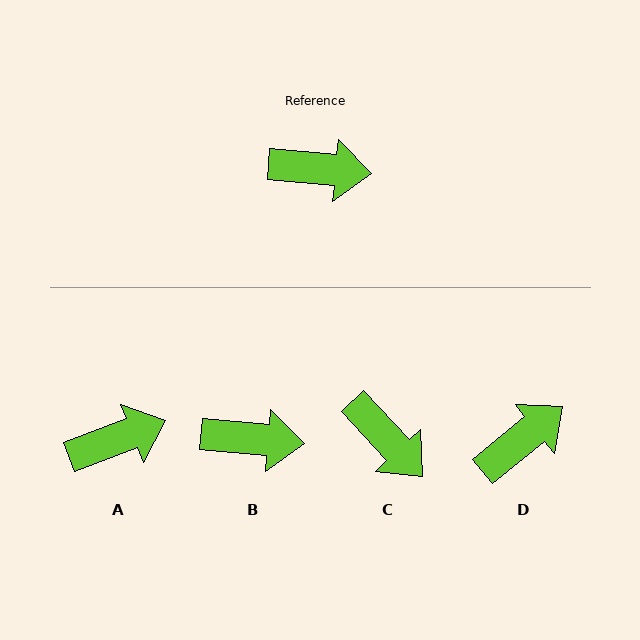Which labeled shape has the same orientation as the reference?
B.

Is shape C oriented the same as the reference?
No, it is off by about 43 degrees.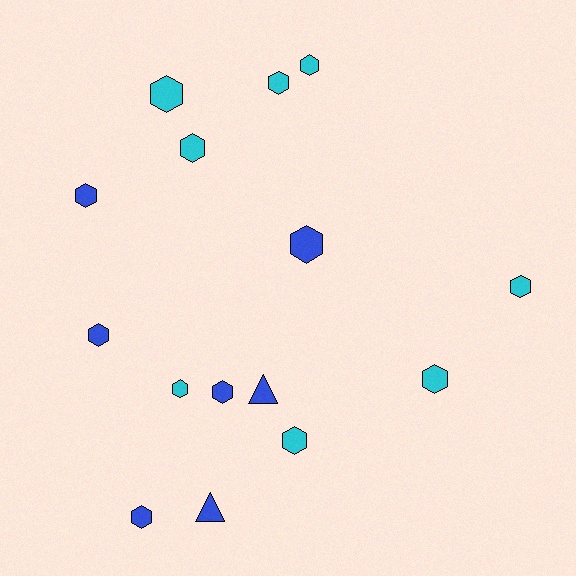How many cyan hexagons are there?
There are 8 cyan hexagons.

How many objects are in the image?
There are 15 objects.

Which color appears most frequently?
Cyan, with 8 objects.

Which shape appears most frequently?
Hexagon, with 13 objects.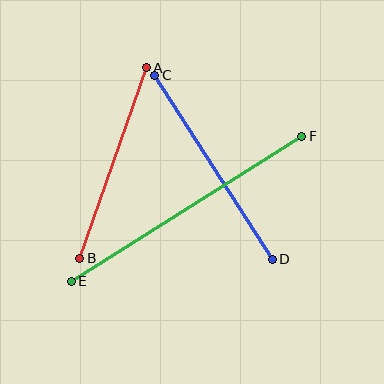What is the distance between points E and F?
The distance is approximately 272 pixels.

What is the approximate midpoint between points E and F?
The midpoint is at approximately (187, 209) pixels.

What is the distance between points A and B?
The distance is approximately 202 pixels.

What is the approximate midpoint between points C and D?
The midpoint is at approximately (214, 167) pixels.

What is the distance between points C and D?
The distance is approximately 219 pixels.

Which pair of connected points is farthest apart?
Points E and F are farthest apart.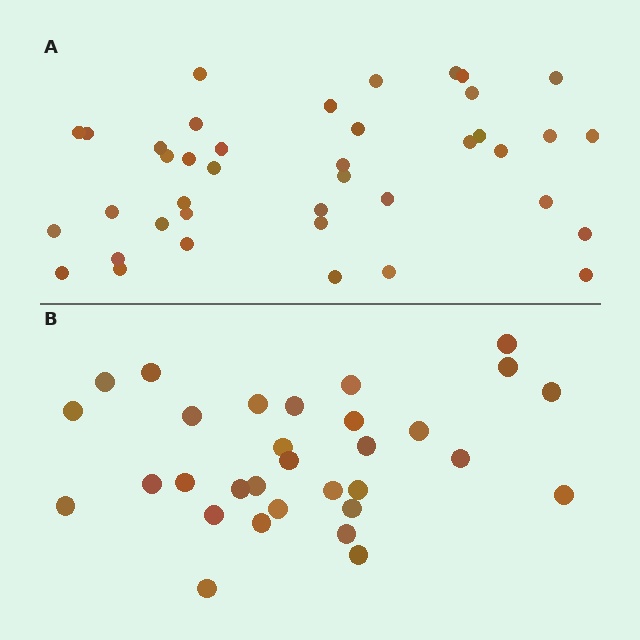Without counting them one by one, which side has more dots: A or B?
Region A (the top region) has more dots.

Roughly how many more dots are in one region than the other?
Region A has roughly 8 or so more dots than region B.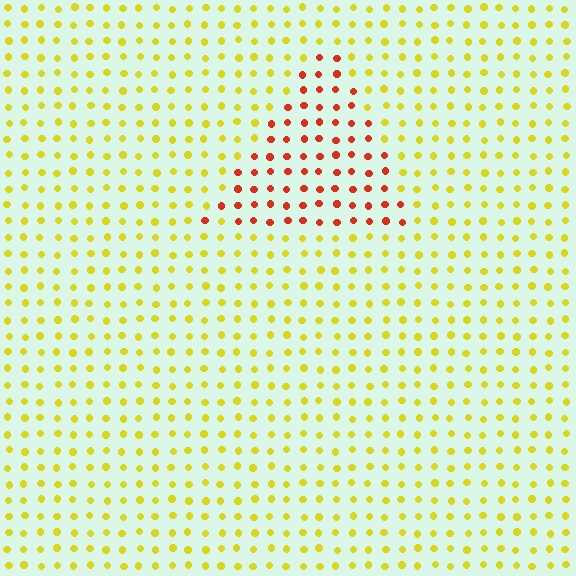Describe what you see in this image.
The image is filled with small yellow elements in a uniform arrangement. A triangle-shaped region is visible where the elements are tinted to a slightly different hue, forming a subtle color boundary.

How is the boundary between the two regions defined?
The boundary is defined purely by a slight shift in hue (about 54 degrees). Spacing, size, and orientation are identical on both sides.